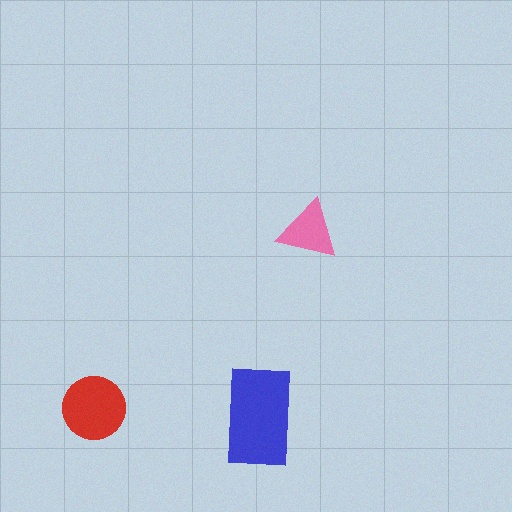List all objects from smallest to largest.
The pink triangle, the red circle, the blue rectangle.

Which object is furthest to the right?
The pink triangle is rightmost.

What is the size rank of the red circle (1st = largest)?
2nd.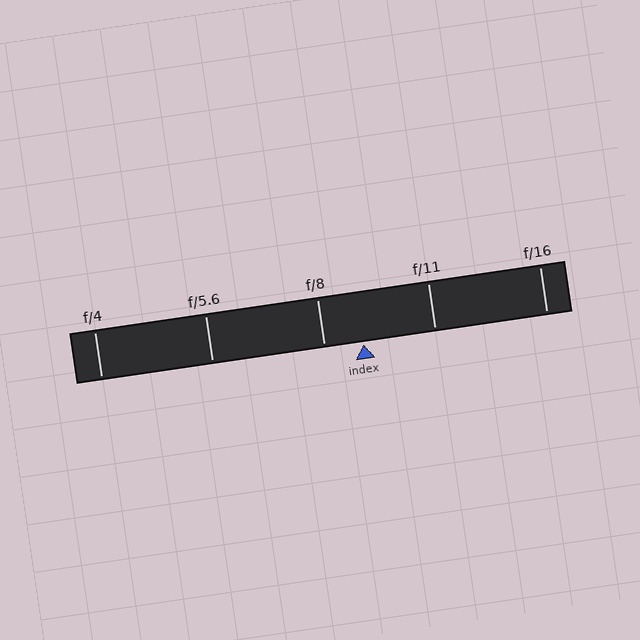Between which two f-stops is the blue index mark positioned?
The index mark is between f/8 and f/11.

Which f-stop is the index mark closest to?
The index mark is closest to f/8.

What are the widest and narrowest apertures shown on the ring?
The widest aperture shown is f/4 and the narrowest is f/16.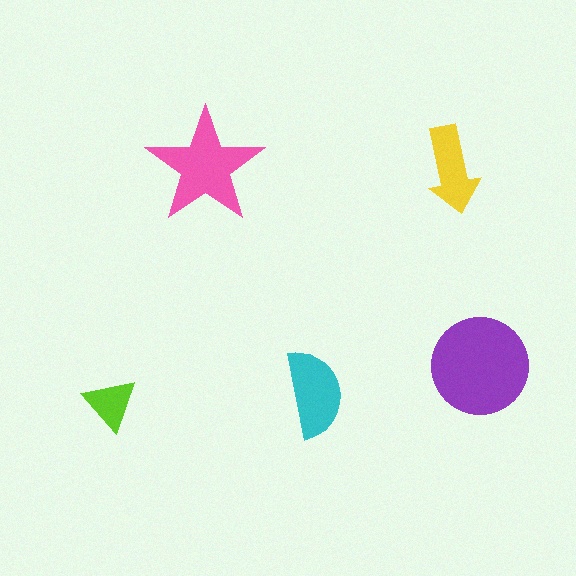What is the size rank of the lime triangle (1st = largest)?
5th.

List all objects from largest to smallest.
The purple circle, the pink star, the cyan semicircle, the yellow arrow, the lime triangle.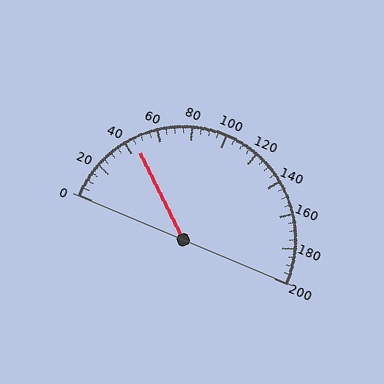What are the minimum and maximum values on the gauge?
The gauge ranges from 0 to 200.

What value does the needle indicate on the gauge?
The needle indicates approximately 45.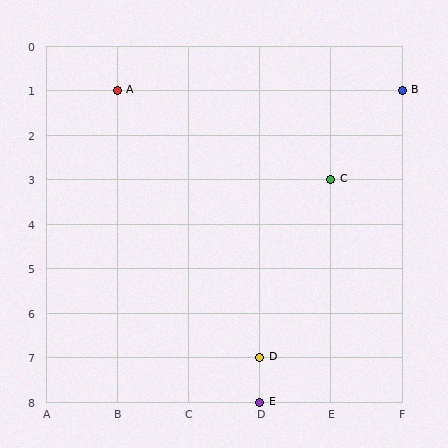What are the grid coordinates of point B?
Point B is at grid coordinates (F, 1).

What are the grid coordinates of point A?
Point A is at grid coordinates (B, 1).